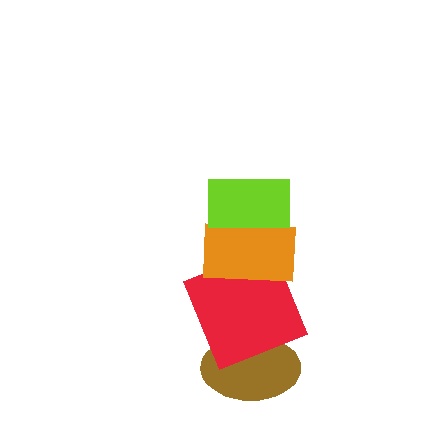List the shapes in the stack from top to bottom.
From top to bottom: the lime rectangle, the orange rectangle, the red square, the brown ellipse.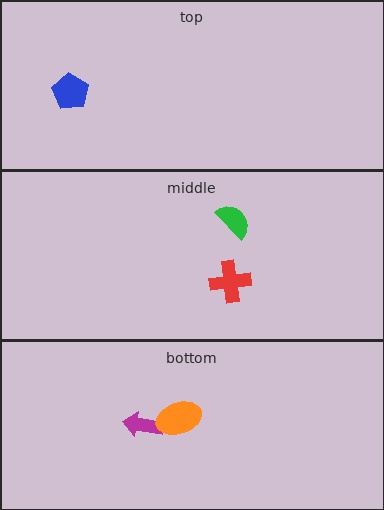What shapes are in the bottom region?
The magenta arrow, the orange ellipse.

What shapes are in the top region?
The blue pentagon.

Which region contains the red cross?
The middle region.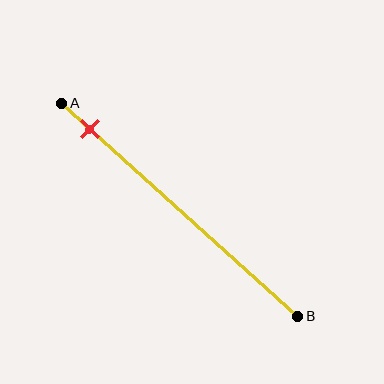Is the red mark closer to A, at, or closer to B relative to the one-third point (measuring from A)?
The red mark is closer to point A than the one-third point of segment AB.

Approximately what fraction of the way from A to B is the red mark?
The red mark is approximately 10% of the way from A to B.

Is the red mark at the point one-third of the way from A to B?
No, the mark is at about 10% from A, not at the 33% one-third point.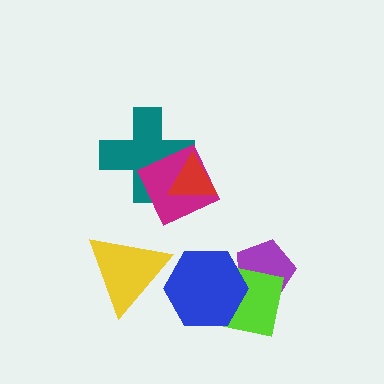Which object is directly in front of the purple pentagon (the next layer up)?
The lime square is directly in front of the purple pentagon.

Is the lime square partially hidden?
Yes, it is partially covered by another shape.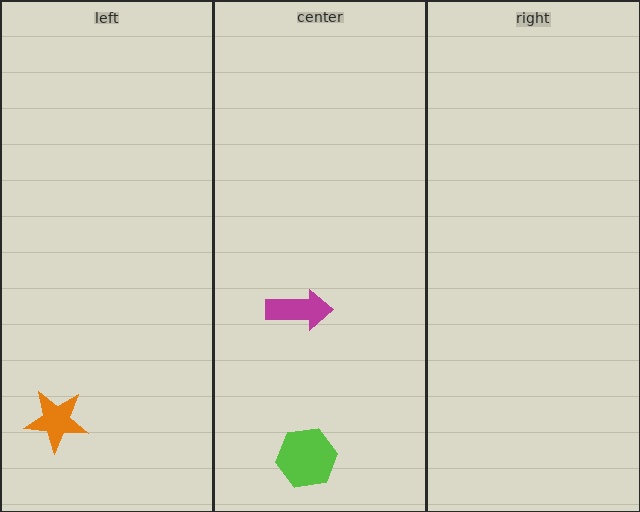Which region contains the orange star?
The left region.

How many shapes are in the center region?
2.